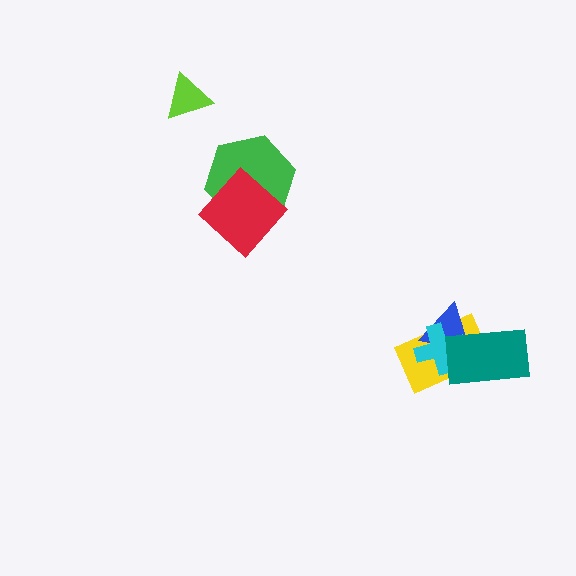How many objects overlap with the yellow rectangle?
3 objects overlap with the yellow rectangle.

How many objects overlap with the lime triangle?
0 objects overlap with the lime triangle.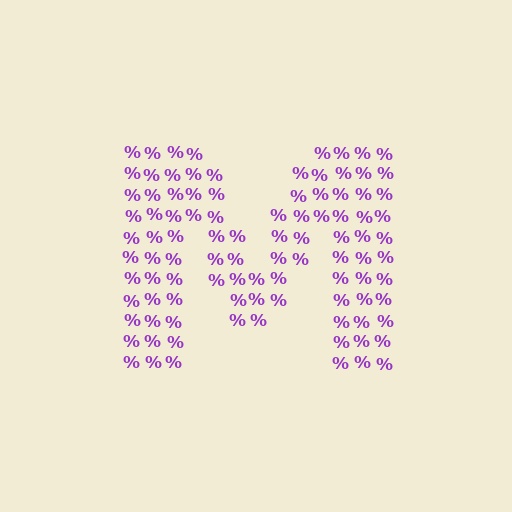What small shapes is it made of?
It is made of small percent signs.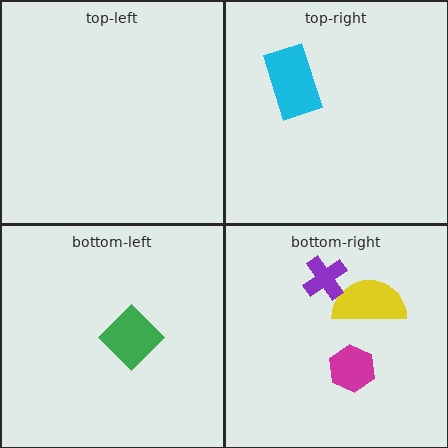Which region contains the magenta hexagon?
The bottom-right region.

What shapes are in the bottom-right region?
The magenta hexagon, the yellow semicircle, the purple cross.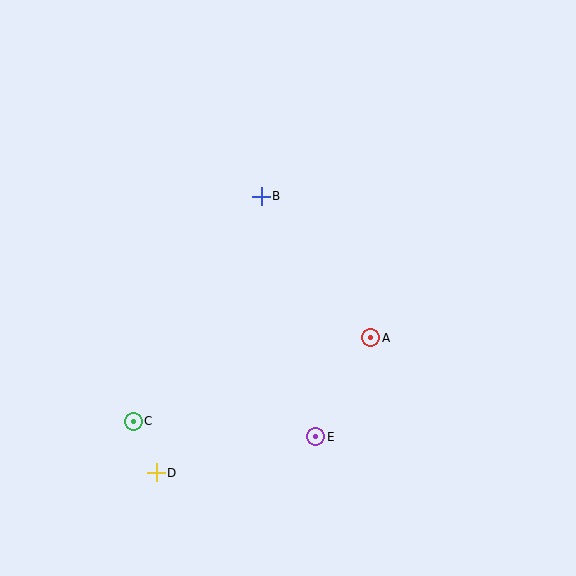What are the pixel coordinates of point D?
Point D is at (156, 473).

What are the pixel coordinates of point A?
Point A is at (371, 338).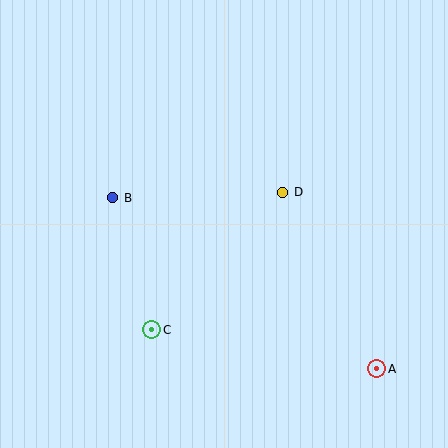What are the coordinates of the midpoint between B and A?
The midpoint between B and A is at (245, 283).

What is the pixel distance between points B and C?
The distance between B and C is 138 pixels.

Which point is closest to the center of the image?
Point D at (283, 192) is closest to the center.